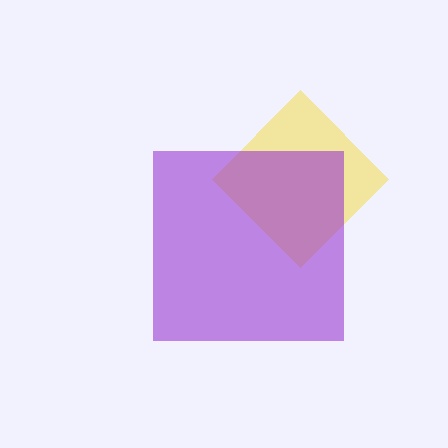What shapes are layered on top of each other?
The layered shapes are: a yellow diamond, a purple square.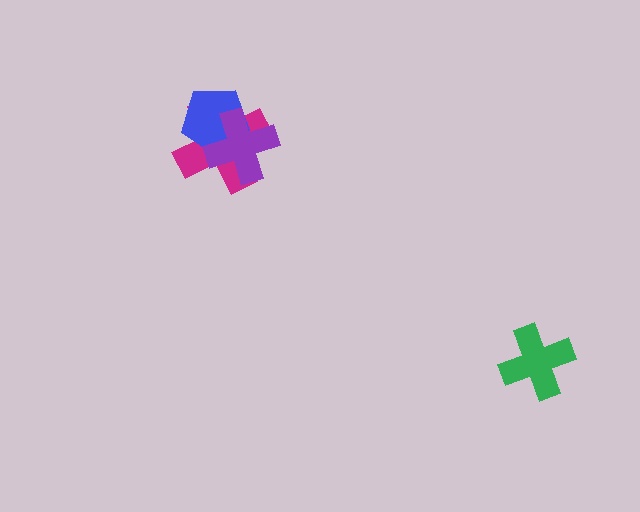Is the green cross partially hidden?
No, no other shape covers it.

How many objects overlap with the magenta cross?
2 objects overlap with the magenta cross.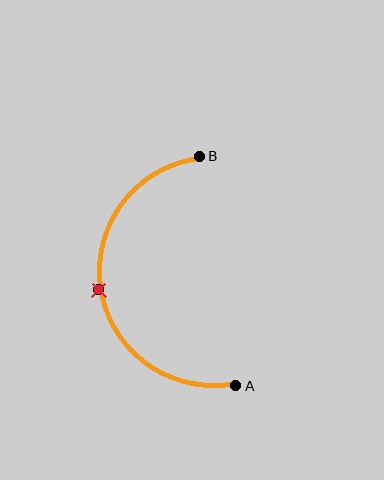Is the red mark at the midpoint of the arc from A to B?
Yes. The red mark lies on the arc at equal arc-length from both A and B — it is the arc midpoint.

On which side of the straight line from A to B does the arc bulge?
The arc bulges to the left of the straight line connecting A and B.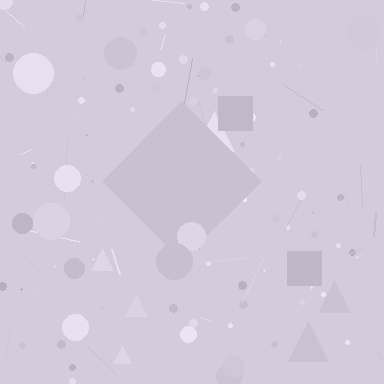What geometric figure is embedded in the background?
A diamond is embedded in the background.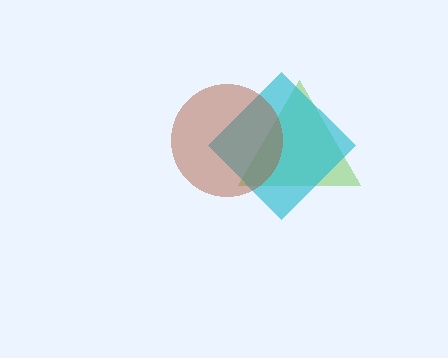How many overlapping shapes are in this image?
There are 3 overlapping shapes in the image.